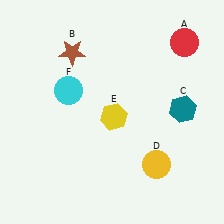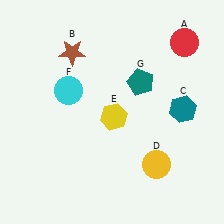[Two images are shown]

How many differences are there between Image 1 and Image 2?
There is 1 difference between the two images.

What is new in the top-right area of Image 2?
A teal pentagon (G) was added in the top-right area of Image 2.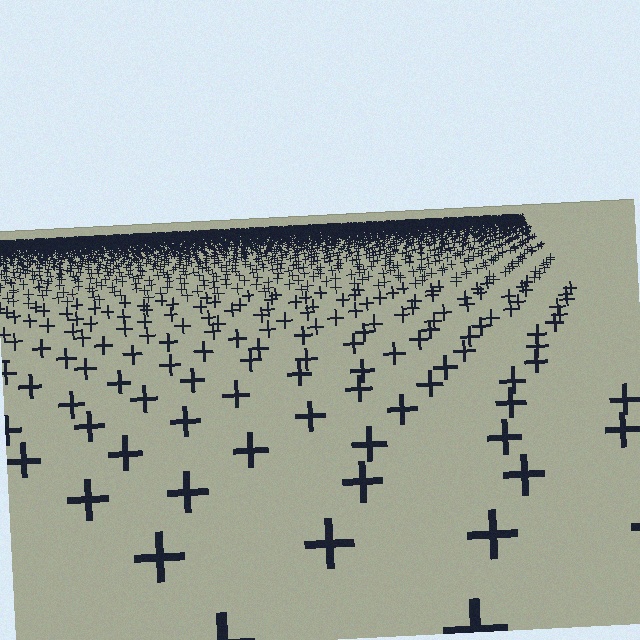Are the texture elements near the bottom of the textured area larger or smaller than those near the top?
Larger. Near the bottom, elements are closer to the viewer and appear at a bigger on-screen size.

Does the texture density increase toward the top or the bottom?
Density increases toward the top.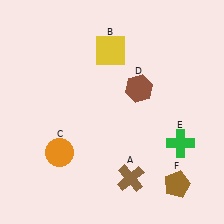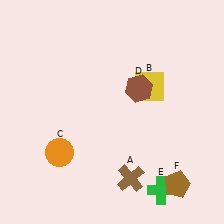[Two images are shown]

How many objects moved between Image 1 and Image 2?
2 objects moved between the two images.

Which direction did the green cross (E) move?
The green cross (E) moved down.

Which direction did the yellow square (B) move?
The yellow square (B) moved right.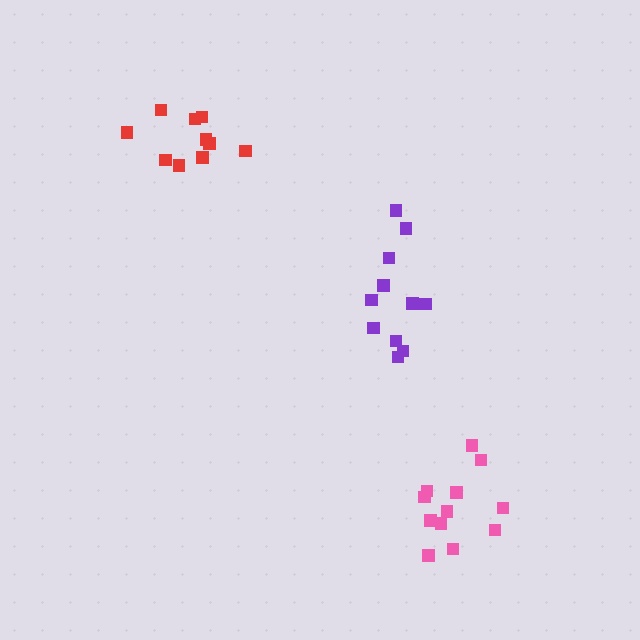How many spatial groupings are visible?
There are 3 spatial groupings.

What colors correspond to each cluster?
The clusters are colored: purple, pink, red.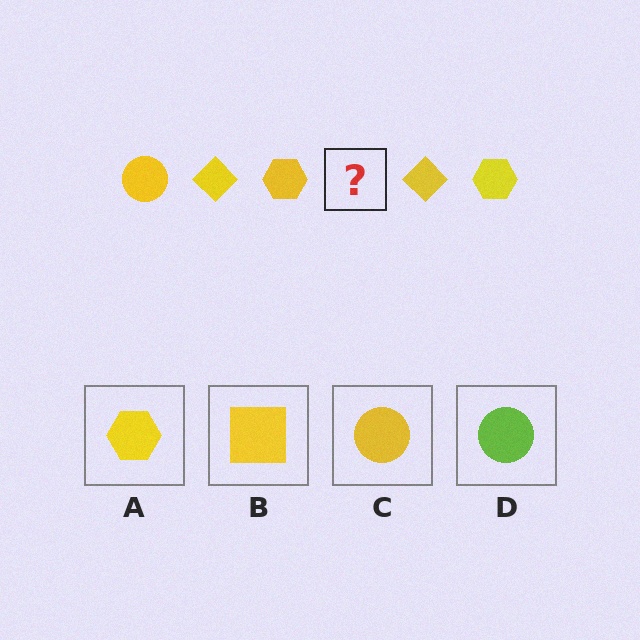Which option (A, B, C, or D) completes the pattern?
C.